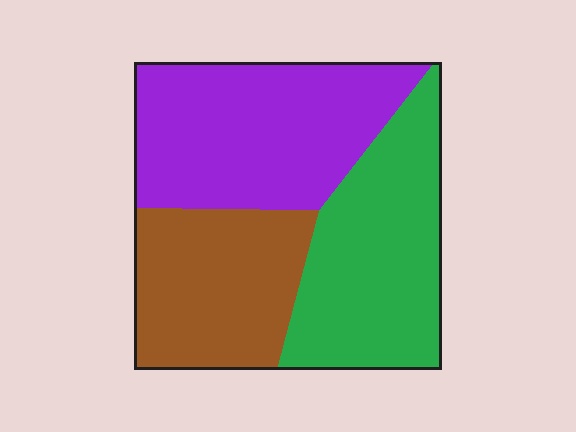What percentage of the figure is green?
Green covers roughly 35% of the figure.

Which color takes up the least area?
Brown, at roughly 30%.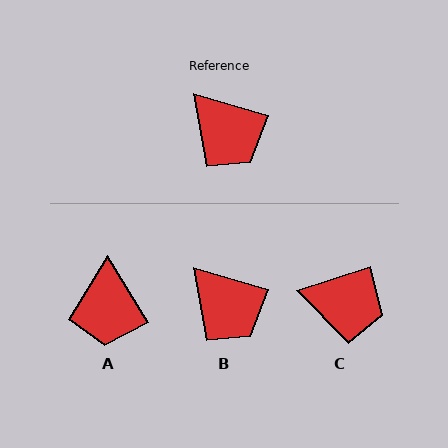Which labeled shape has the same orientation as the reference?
B.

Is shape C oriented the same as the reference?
No, it is off by about 34 degrees.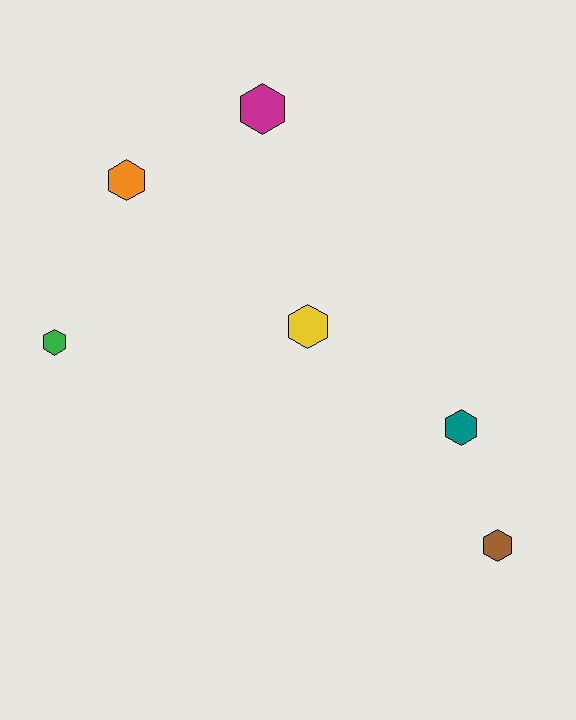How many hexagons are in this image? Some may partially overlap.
There are 6 hexagons.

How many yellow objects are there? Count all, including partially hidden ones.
There is 1 yellow object.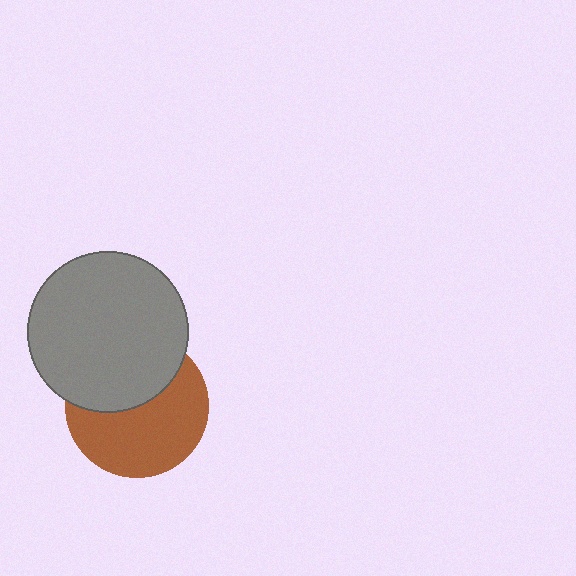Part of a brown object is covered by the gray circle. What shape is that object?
It is a circle.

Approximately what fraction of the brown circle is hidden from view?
Roughly 42% of the brown circle is hidden behind the gray circle.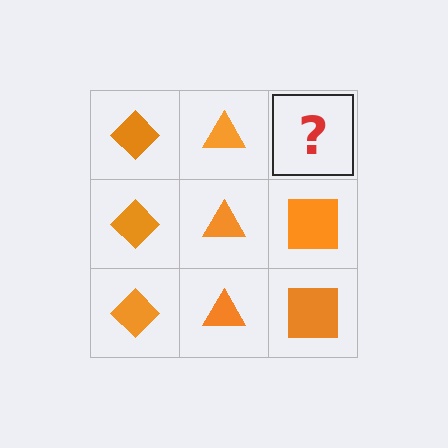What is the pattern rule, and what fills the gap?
The rule is that each column has a consistent shape. The gap should be filled with an orange square.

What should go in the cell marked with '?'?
The missing cell should contain an orange square.